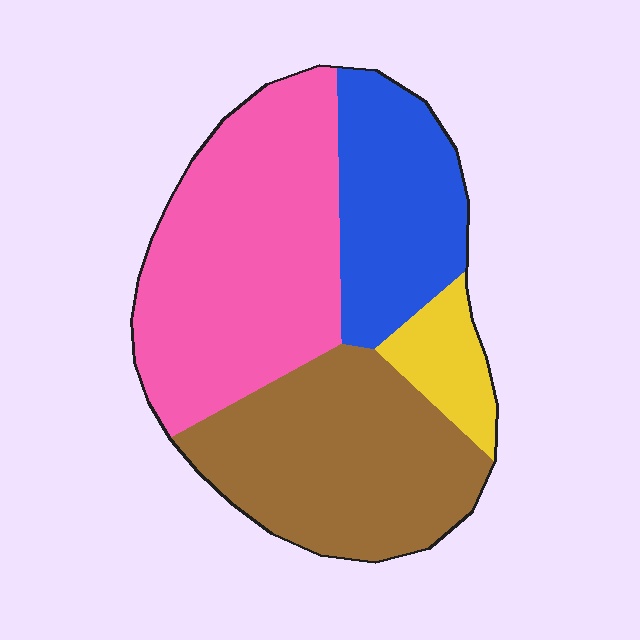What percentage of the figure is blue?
Blue covers 21% of the figure.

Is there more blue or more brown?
Brown.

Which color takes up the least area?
Yellow, at roughly 10%.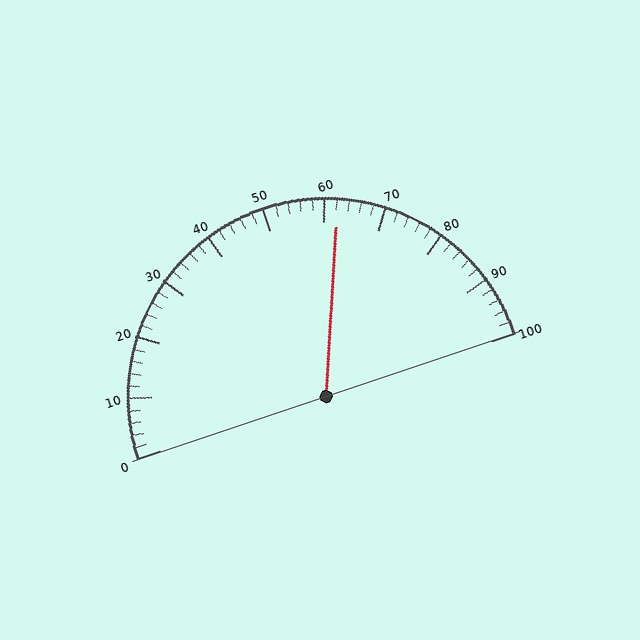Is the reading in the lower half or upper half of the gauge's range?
The reading is in the upper half of the range (0 to 100).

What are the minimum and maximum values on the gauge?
The gauge ranges from 0 to 100.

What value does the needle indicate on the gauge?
The needle indicates approximately 62.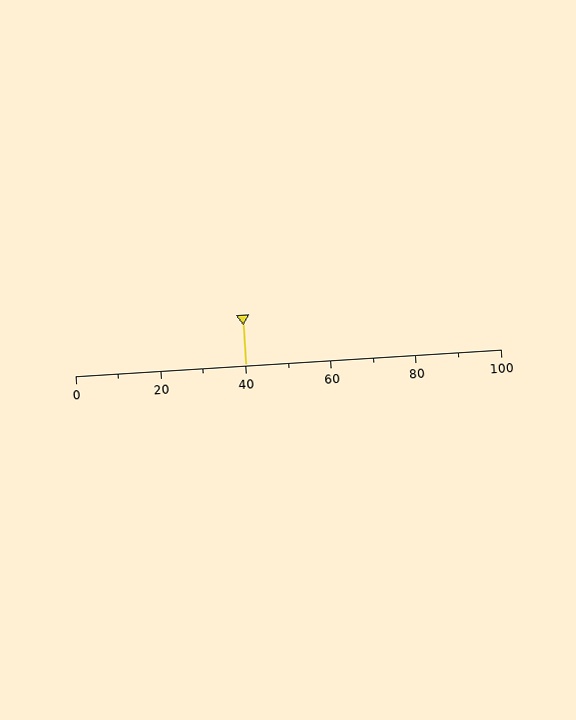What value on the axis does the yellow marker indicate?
The marker indicates approximately 40.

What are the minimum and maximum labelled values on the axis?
The axis runs from 0 to 100.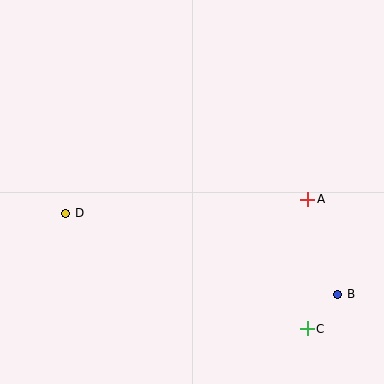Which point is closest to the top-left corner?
Point D is closest to the top-left corner.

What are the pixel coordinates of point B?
Point B is at (338, 294).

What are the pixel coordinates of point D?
Point D is at (66, 213).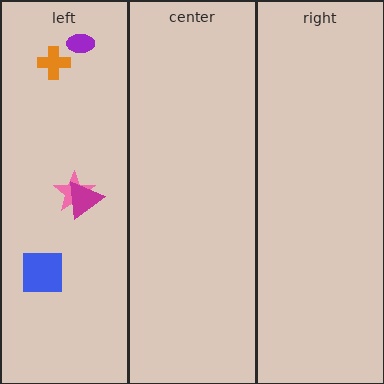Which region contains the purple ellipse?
The left region.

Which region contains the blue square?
The left region.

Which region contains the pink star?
The left region.